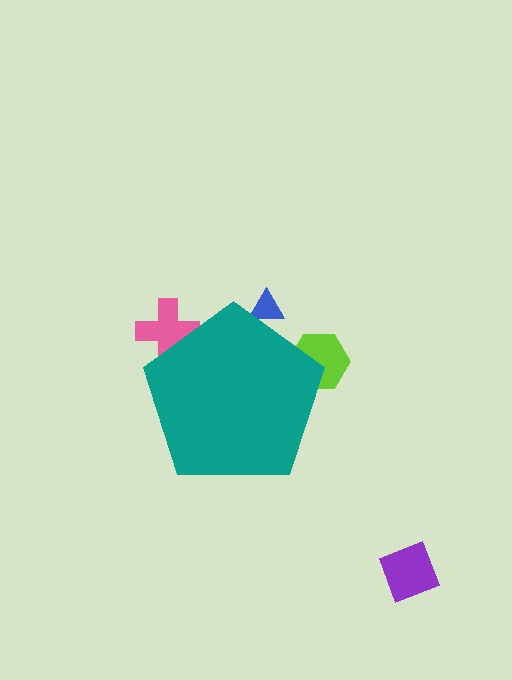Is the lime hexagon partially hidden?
Yes, the lime hexagon is partially hidden behind the teal pentagon.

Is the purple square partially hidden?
No, the purple square is fully visible.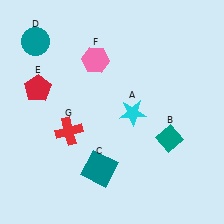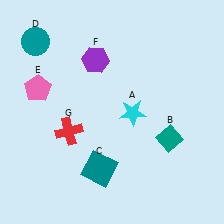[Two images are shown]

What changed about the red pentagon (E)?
In Image 1, E is red. In Image 2, it changed to pink.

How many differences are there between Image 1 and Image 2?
There are 2 differences between the two images.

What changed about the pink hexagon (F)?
In Image 1, F is pink. In Image 2, it changed to purple.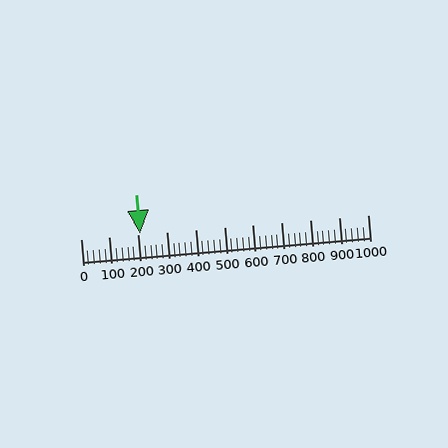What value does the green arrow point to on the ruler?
The green arrow points to approximately 205.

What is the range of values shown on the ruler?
The ruler shows values from 0 to 1000.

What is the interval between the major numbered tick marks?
The major tick marks are spaced 100 units apart.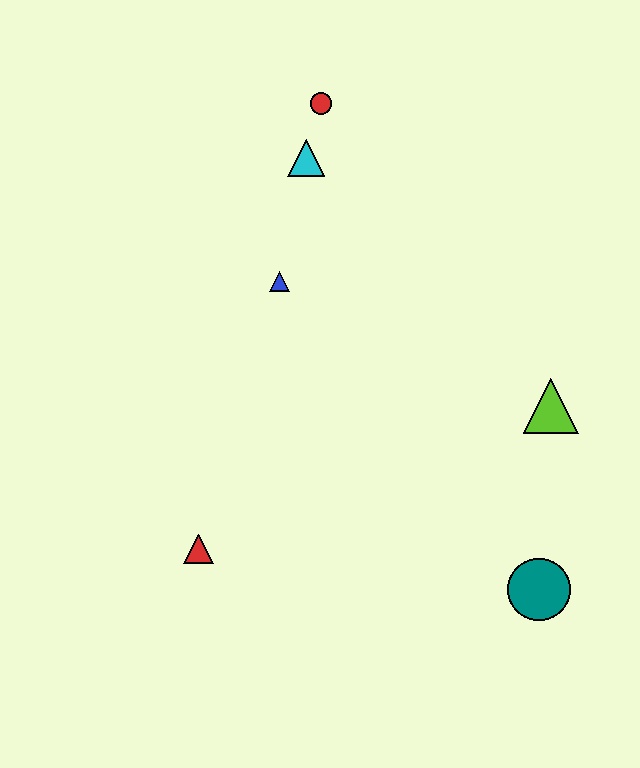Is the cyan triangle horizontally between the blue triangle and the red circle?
Yes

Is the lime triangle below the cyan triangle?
Yes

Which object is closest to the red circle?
The cyan triangle is closest to the red circle.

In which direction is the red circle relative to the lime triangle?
The red circle is above the lime triangle.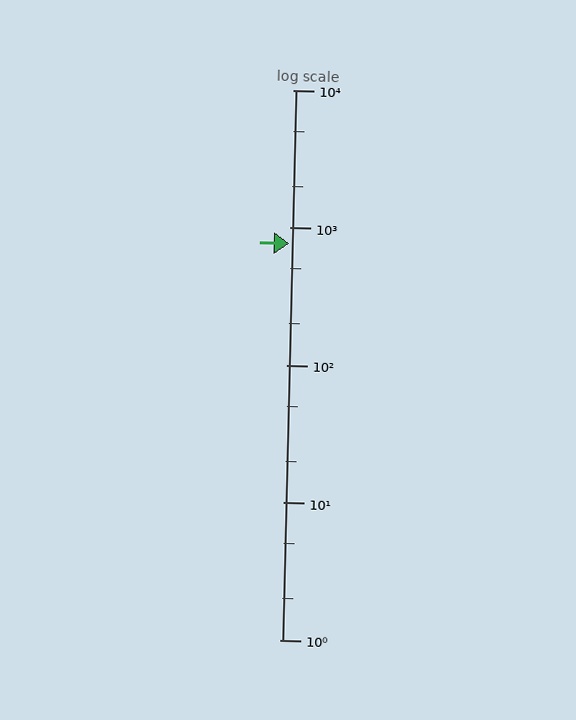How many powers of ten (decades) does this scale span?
The scale spans 4 decades, from 1 to 10000.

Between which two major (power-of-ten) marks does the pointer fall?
The pointer is between 100 and 1000.